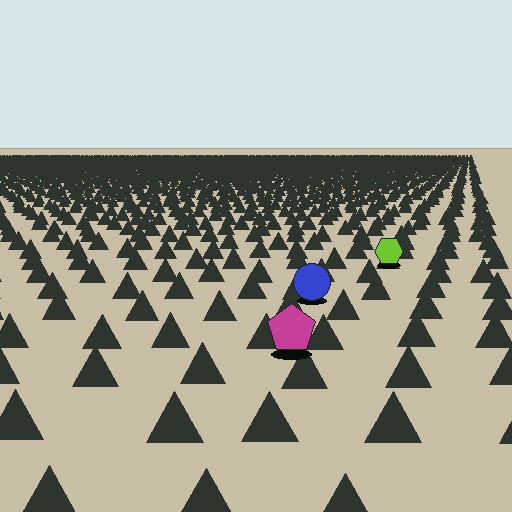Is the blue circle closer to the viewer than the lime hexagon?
Yes. The blue circle is closer — you can tell from the texture gradient: the ground texture is coarser near it.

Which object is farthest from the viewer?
The lime hexagon is farthest from the viewer. It appears smaller and the ground texture around it is denser.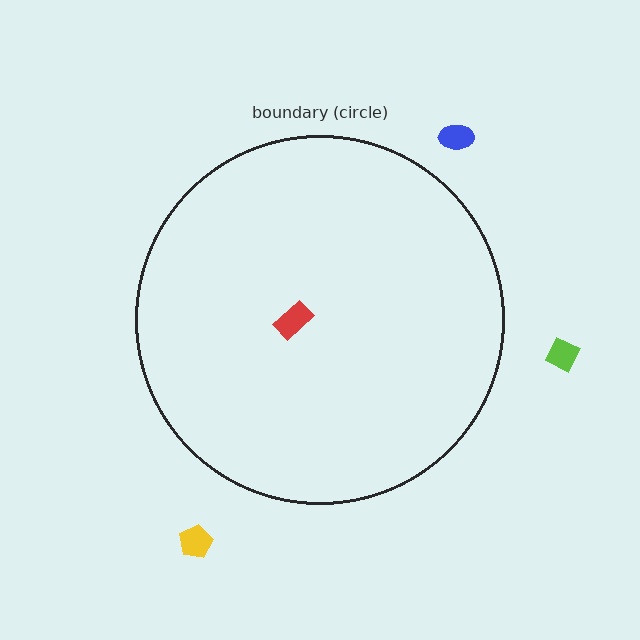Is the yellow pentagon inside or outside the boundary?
Outside.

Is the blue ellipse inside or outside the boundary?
Outside.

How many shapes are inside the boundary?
1 inside, 3 outside.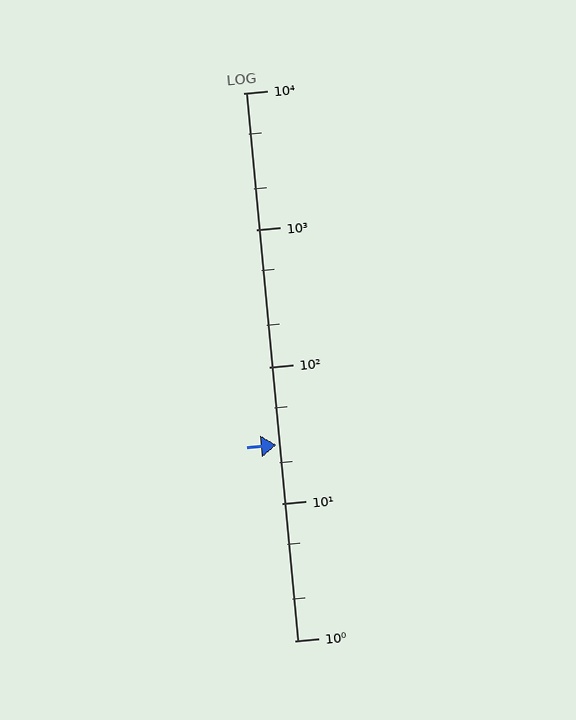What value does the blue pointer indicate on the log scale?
The pointer indicates approximately 27.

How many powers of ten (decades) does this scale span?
The scale spans 4 decades, from 1 to 10000.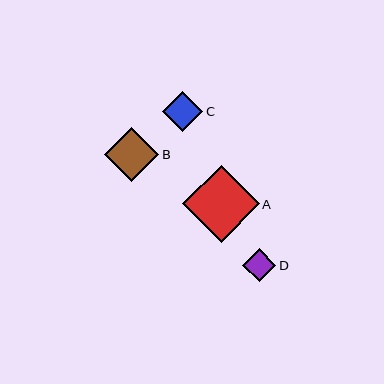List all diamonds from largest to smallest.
From largest to smallest: A, B, C, D.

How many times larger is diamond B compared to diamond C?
Diamond B is approximately 1.3 times the size of diamond C.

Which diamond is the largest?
Diamond A is the largest with a size of approximately 76 pixels.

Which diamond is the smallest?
Diamond D is the smallest with a size of approximately 33 pixels.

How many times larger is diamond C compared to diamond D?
Diamond C is approximately 1.2 times the size of diamond D.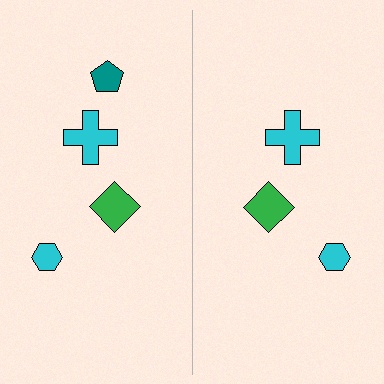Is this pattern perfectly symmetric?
No, the pattern is not perfectly symmetric. A teal pentagon is missing from the right side.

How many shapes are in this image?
There are 7 shapes in this image.